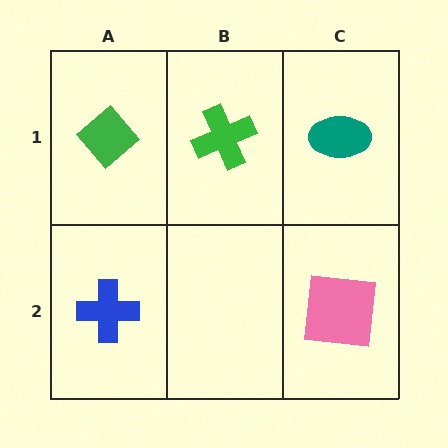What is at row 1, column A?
A green diamond.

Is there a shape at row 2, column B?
No, that cell is empty.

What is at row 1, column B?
A green cross.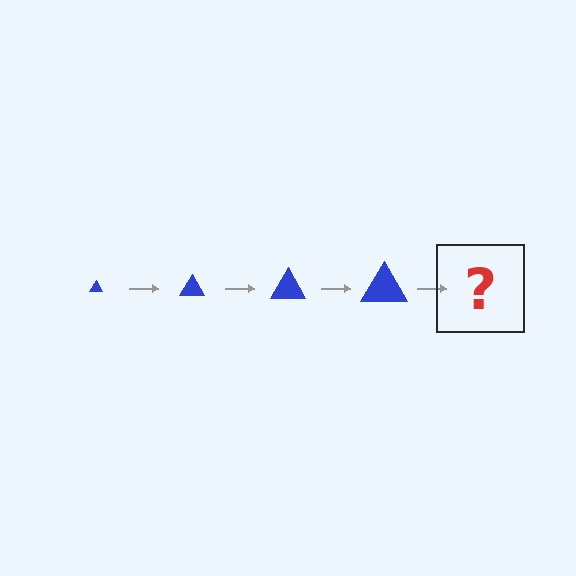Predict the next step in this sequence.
The next step is a blue triangle, larger than the previous one.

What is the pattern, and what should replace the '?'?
The pattern is that the triangle gets progressively larger each step. The '?' should be a blue triangle, larger than the previous one.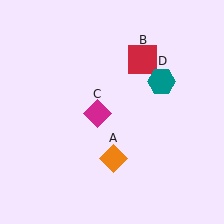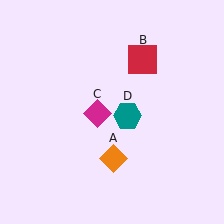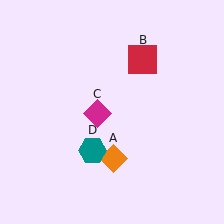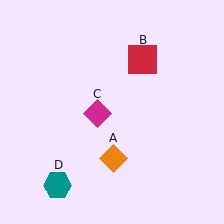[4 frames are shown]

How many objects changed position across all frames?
1 object changed position: teal hexagon (object D).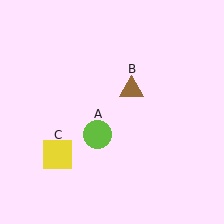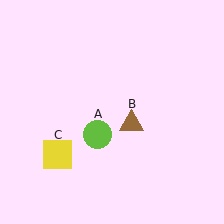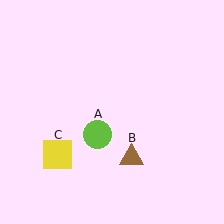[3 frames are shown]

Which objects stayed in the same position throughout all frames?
Lime circle (object A) and yellow square (object C) remained stationary.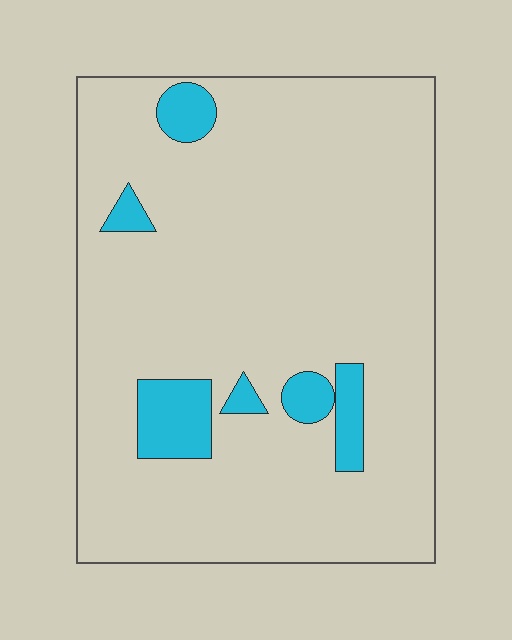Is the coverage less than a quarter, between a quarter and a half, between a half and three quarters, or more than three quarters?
Less than a quarter.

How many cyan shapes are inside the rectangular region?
6.